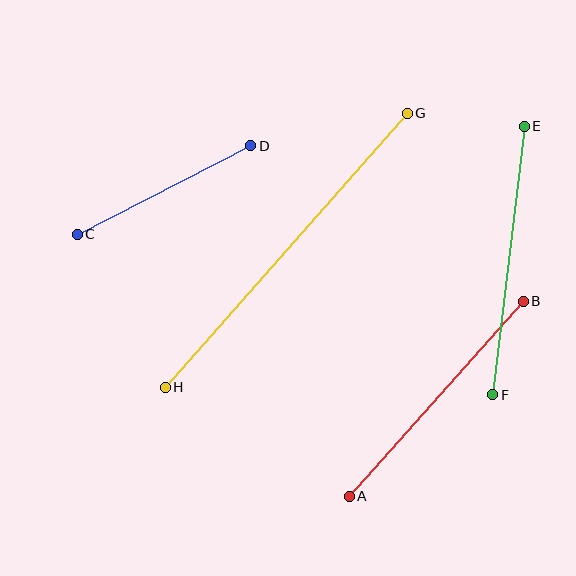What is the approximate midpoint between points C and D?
The midpoint is at approximately (164, 190) pixels.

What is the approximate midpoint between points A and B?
The midpoint is at approximately (436, 399) pixels.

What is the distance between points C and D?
The distance is approximately 195 pixels.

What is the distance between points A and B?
The distance is approximately 261 pixels.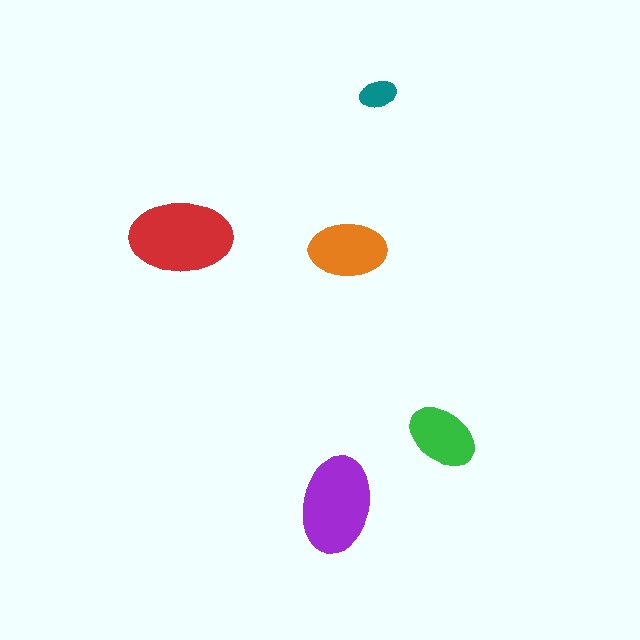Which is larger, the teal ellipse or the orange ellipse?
The orange one.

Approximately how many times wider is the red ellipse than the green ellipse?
About 1.5 times wider.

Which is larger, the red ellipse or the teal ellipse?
The red one.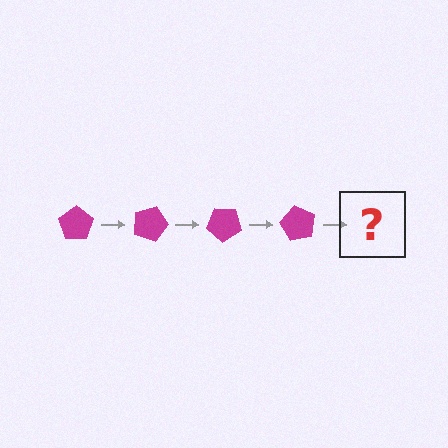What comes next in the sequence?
The next element should be a magenta pentagon rotated 80 degrees.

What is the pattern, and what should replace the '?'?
The pattern is that the pentagon rotates 20 degrees each step. The '?' should be a magenta pentagon rotated 80 degrees.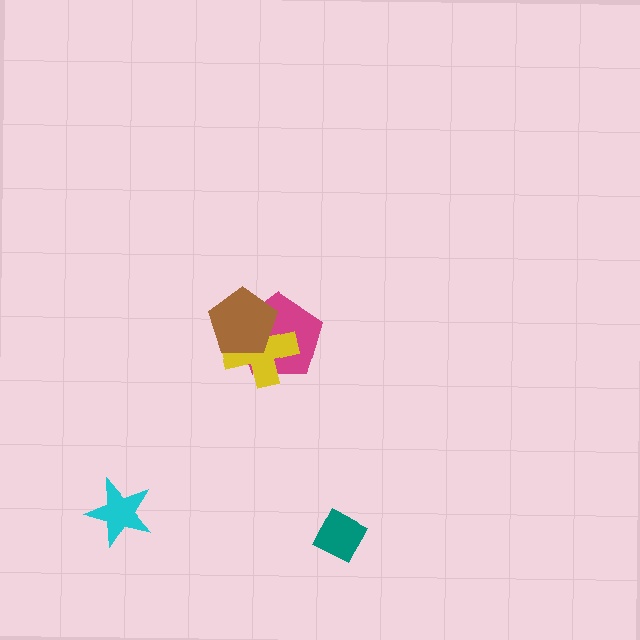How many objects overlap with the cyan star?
0 objects overlap with the cyan star.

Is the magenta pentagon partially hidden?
Yes, it is partially covered by another shape.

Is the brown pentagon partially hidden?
No, no other shape covers it.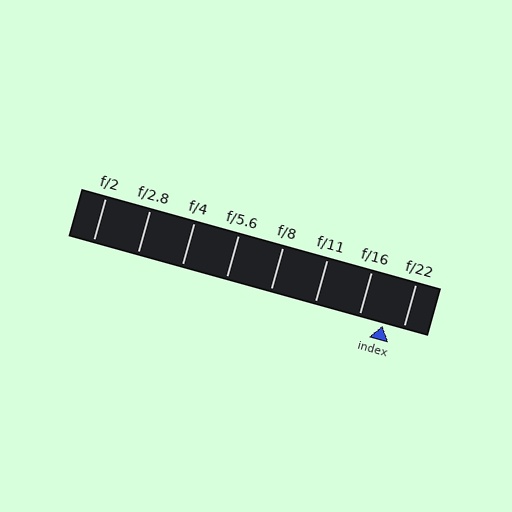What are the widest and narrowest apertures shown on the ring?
The widest aperture shown is f/2 and the narrowest is f/22.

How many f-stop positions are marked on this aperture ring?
There are 8 f-stop positions marked.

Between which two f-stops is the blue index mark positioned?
The index mark is between f/16 and f/22.